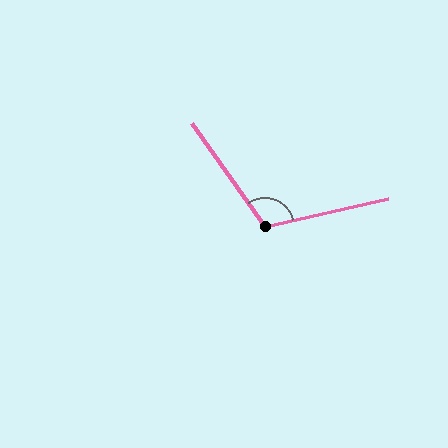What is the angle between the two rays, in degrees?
Approximately 112 degrees.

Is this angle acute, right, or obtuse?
It is obtuse.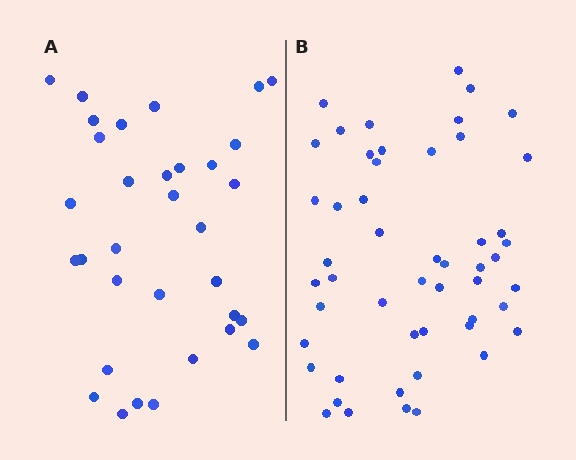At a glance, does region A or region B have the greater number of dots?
Region B (the right region) has more dots.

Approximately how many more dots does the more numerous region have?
Region B has approximately 20 more dots than region A.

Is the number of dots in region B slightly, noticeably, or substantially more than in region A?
Region B has substantially more. The ratio is roughly 1.5 to 1.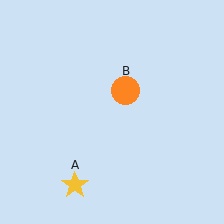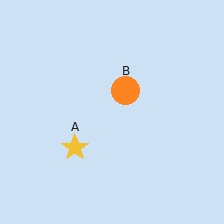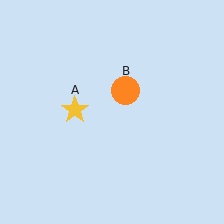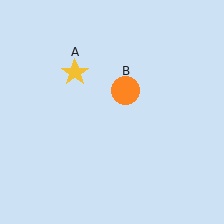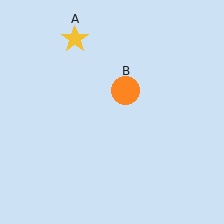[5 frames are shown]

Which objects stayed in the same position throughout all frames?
Orange circle (object B) remained stationary.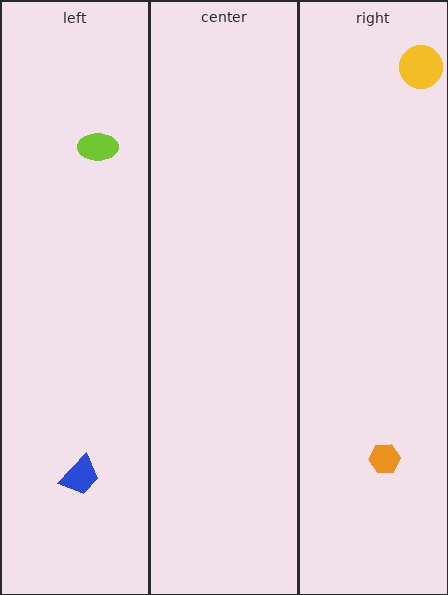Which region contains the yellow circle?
The right region.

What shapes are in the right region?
The yellow circle, the orange hexagon.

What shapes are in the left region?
The blue trapezoid, the lime ellipse.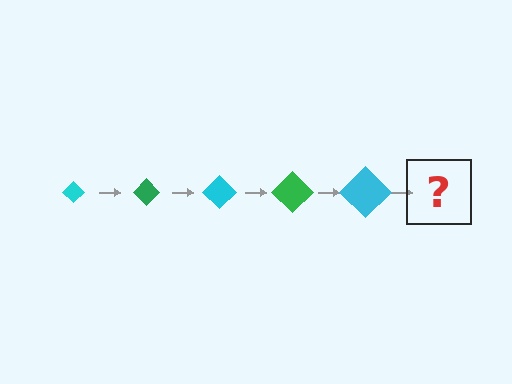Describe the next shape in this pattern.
It should be a green diamond, larger than the previous one.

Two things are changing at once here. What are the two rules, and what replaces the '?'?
The two rules are that the diamond grows larger each step and the color cycles through cyan and green. The '?' should be a green diamond, larger than the previous one.